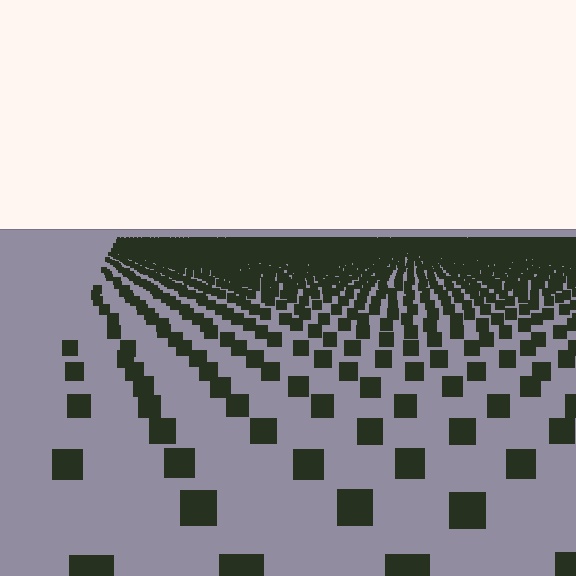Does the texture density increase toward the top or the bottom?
Density increases toward the top.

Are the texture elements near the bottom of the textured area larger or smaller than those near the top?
Larger. Near the bottom, elements are closer to the viewer and appear at a bigger on-screen size.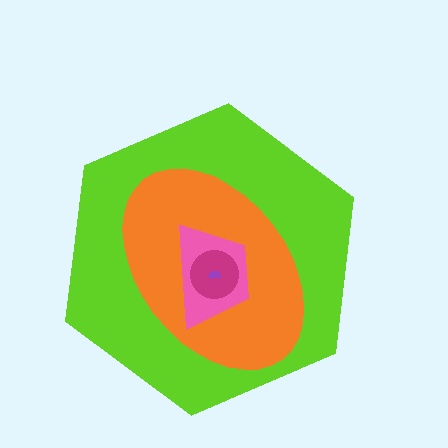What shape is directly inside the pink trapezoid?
The magenta circle.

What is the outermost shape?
The lime hexagon.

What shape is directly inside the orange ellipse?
The pink trapezoid.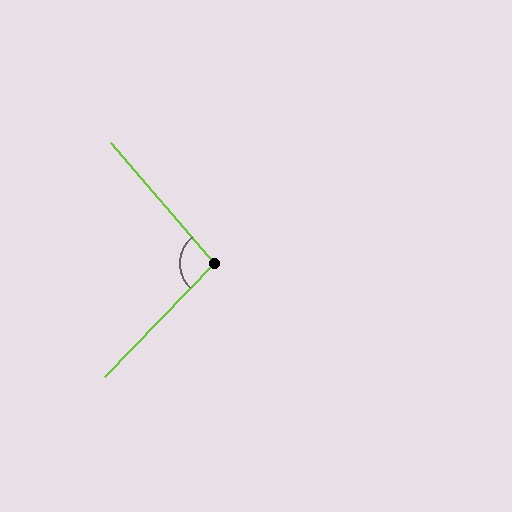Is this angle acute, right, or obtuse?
It is obtuse.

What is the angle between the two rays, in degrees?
Approximately 95 degrees.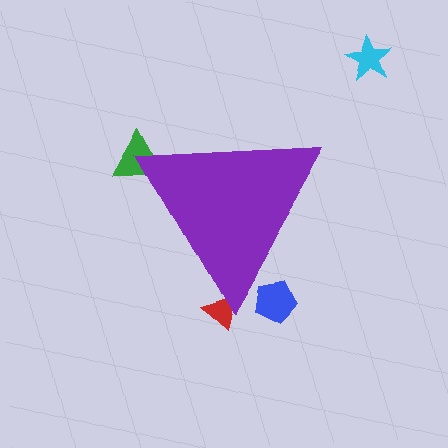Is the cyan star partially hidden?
No, the cyan star is fully visible.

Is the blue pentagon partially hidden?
Yes, the blue pentagon is partially hidden behind the purple triangle.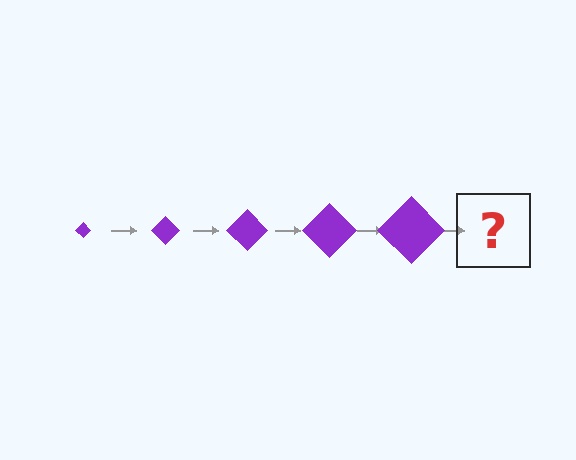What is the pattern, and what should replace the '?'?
The pattern is that the diamond gets progressively larger each step. The '?' should be a purple diamond, larger than the previous one.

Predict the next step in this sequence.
The next step is a purple diamond, larger than the previous one.